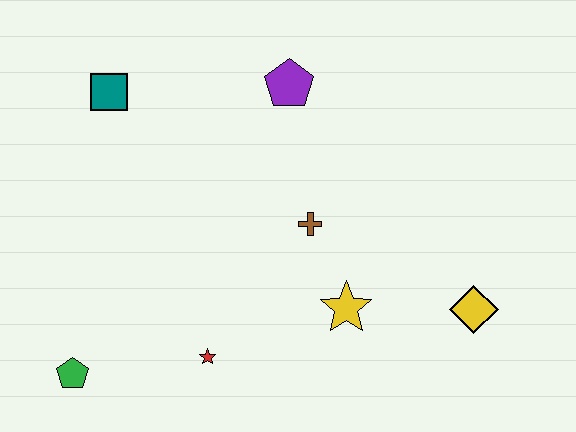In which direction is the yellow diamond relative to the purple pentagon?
The yellow diamond is below the purple pentagon.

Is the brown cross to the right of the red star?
Yes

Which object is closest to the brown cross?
The yellow star is closest to the brown cross.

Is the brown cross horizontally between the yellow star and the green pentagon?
Yes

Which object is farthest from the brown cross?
The green pentagon is farthest from the brown cross.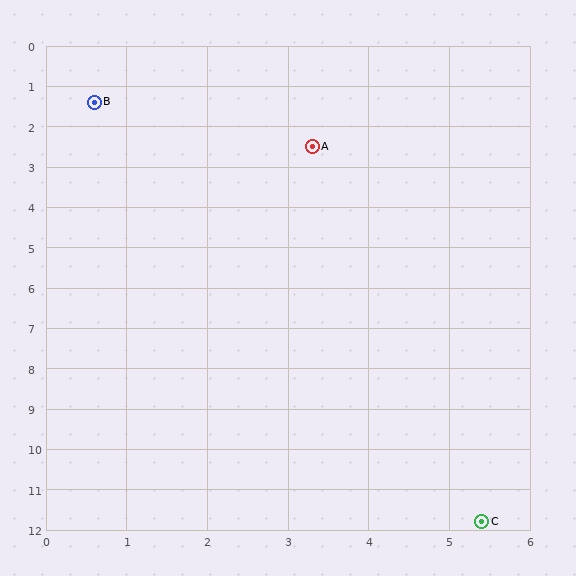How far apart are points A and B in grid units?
Points A and B are about 2.9 grid units apart.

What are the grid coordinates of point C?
Point C is at approximately (5.4, 11.8).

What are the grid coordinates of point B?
Point B is at approximately (0.6, 1.4).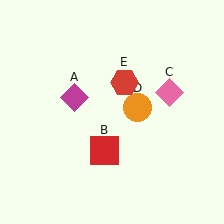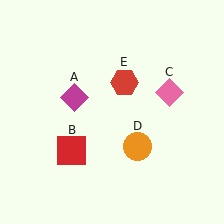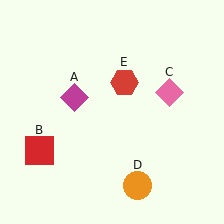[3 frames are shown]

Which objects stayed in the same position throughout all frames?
Magenta diamond (object A) and pink diamond (object C) and red hexagon (object E) remained stationary.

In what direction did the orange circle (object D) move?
The orange circle (object D) moved down.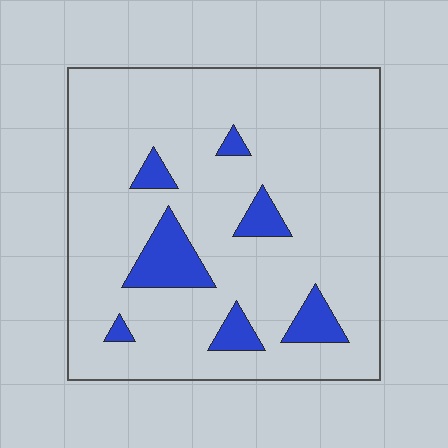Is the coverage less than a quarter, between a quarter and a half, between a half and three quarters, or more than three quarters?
Less than a quarter.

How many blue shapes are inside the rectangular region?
7.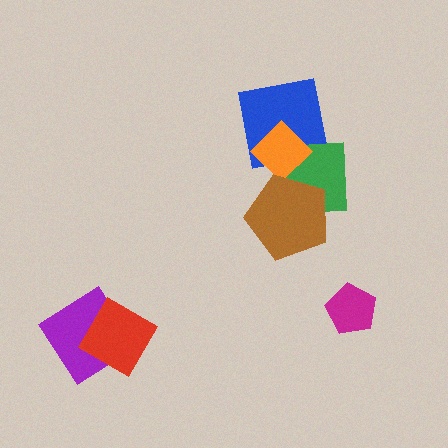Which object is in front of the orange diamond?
The brown pentagon is in front of the orange diamond.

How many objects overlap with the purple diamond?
1 object overlaps with the purple diamond.